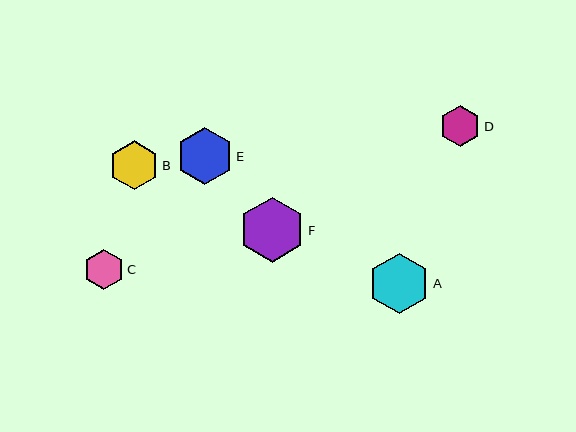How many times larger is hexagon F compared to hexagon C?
Hexagon F is approximately 1.6 times the size of hexagon C.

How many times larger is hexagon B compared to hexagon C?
Hexagon B is approximately 1.2 times the size of hexagon C.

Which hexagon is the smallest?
Hexagon C is the smallest with a size of approximately 40 pixels.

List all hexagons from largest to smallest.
From largest to smallest: F, A, E, B, D, C.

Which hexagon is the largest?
Hexagon F is the largest with a size of approximately 65 pixels.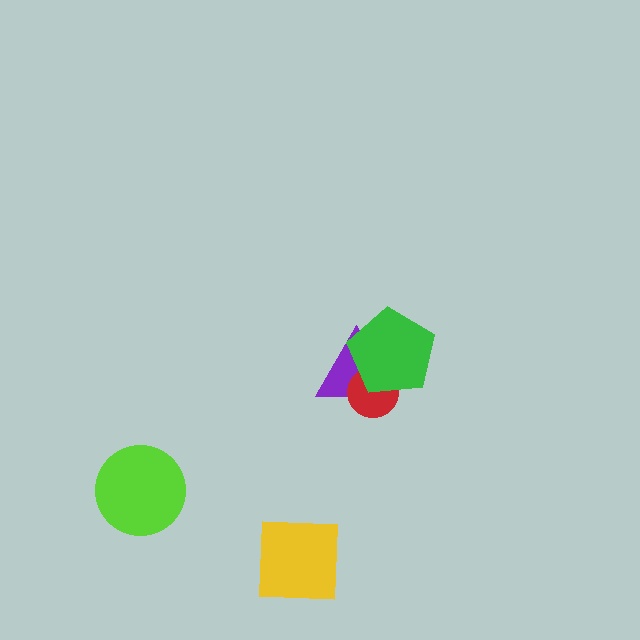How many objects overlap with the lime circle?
0 objects overlap with the lime circle.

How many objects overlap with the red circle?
2 objects overlap with the red circle.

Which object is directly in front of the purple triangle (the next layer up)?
The red circle is directly in front of the purple triangle.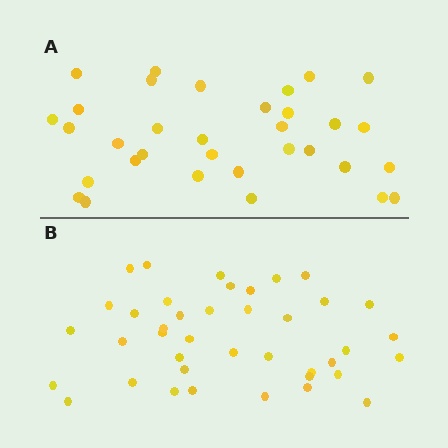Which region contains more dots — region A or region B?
Region B (the bottom region) has more dots.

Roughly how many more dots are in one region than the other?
Region B has roughly 8 or so more dots than region A.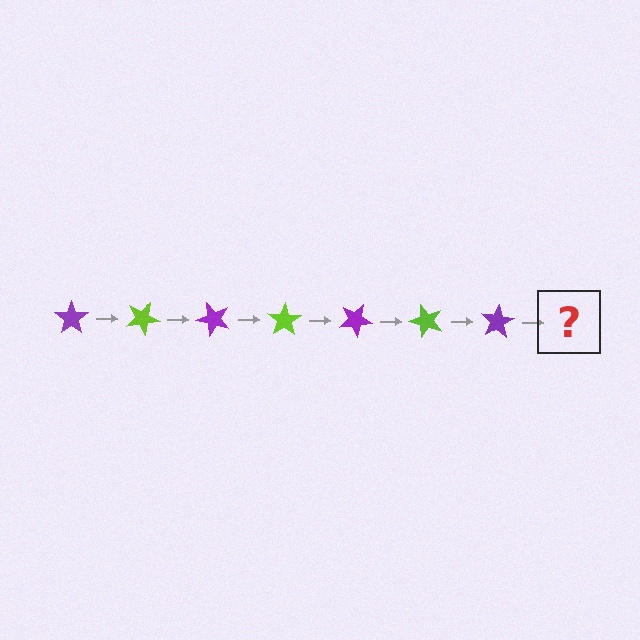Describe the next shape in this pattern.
It should be a lime star, rotated 175 degrees from the start.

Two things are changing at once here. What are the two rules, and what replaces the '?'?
The two rules are that it rotates 25 degrees each step and the color cycles through purple and lime. The '?' should be a lime star, rotated 175 degrees from the start.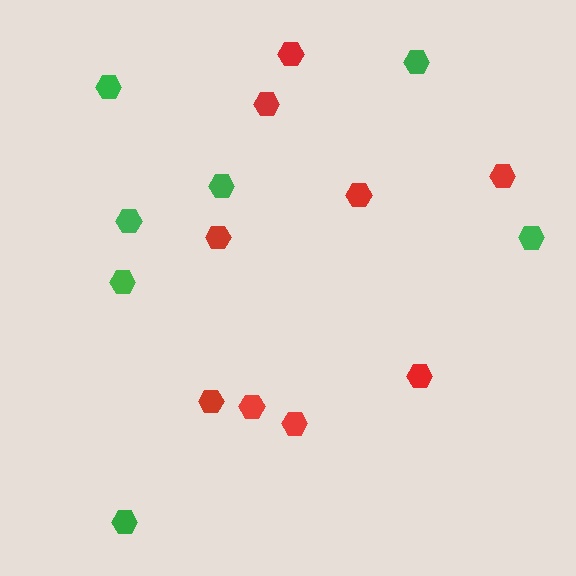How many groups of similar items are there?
There are 2 groups: one group of green hexagons (7) and one group of red hexagons (9).